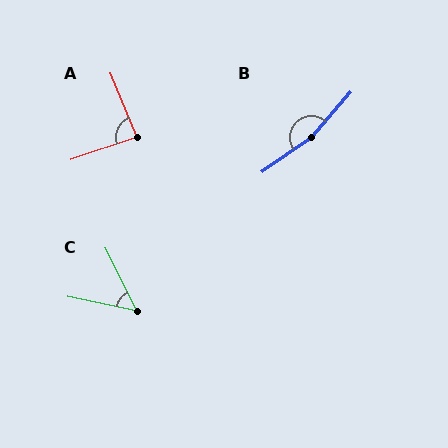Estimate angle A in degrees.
Approximately 86 degrees.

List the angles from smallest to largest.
C (51°), A (86°), B (165°).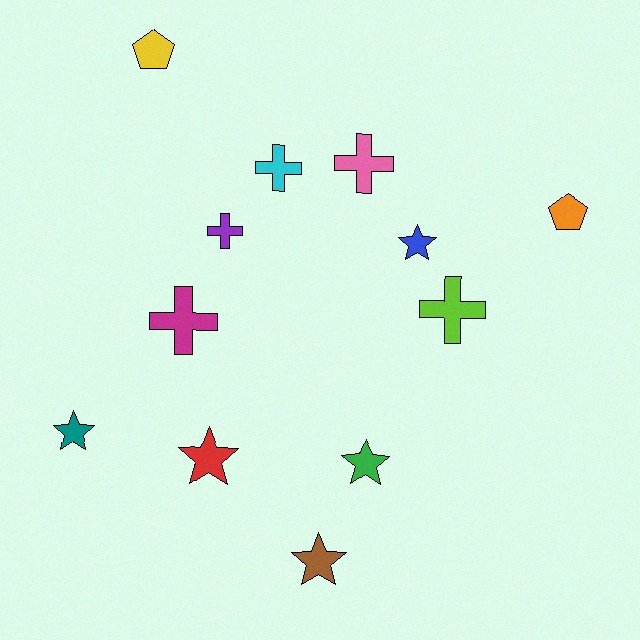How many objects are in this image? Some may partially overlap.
There are 12 objects.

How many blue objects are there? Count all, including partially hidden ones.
There is 1 blue object.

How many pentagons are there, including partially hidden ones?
There are 2 pentagons.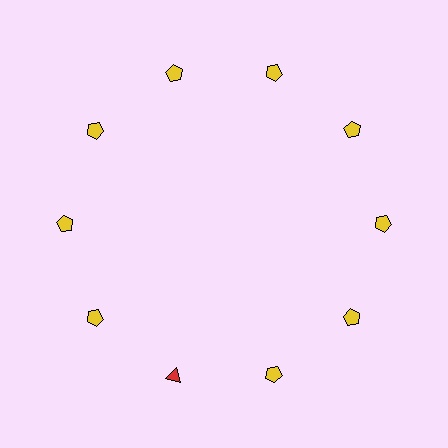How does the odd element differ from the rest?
It differs in both color (red instead of yellow) and shape (triangle instead of pentagon).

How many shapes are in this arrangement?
There are 10 shapes arranged in a ring pattern.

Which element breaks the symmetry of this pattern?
The red triangle at roughly the 7 o'clock position breaks the symmetry. All other shapes are yellow pentagons.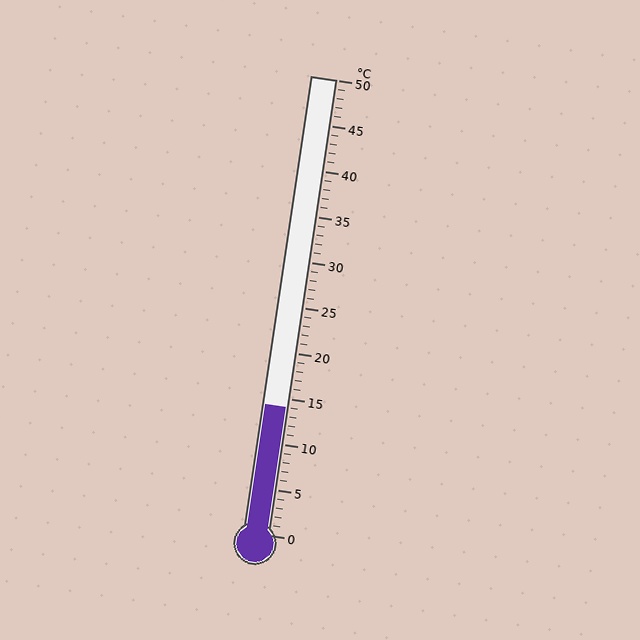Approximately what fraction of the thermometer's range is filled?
The thermometer is filled to approximately 30% of its range.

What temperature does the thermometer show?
The thermometer shows approximately 14°C.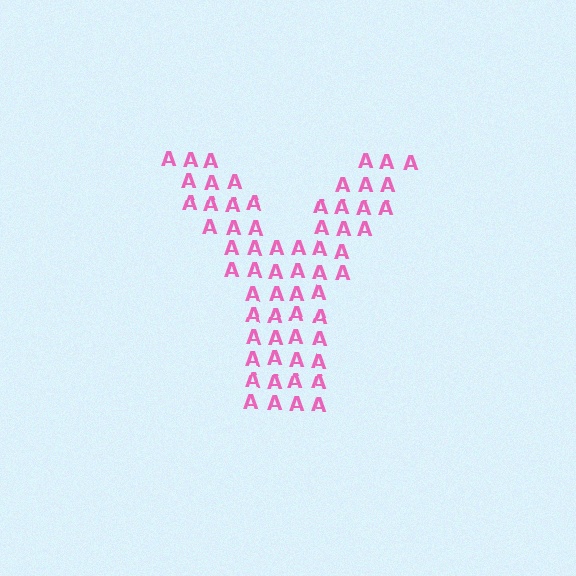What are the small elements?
The small elements are letter A's.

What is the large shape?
The large shape is the letter Y.